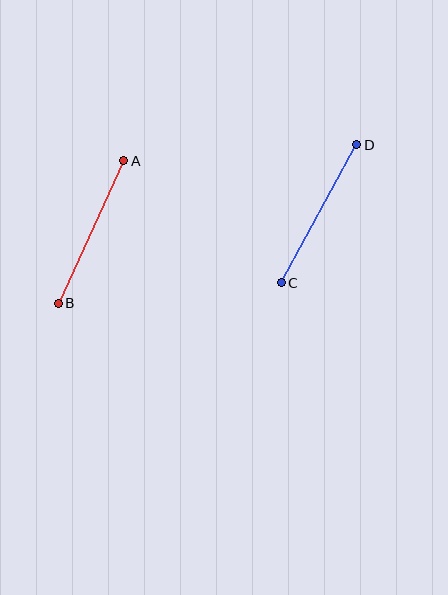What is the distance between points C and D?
The distance is approximately 158 pixels.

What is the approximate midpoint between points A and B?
The midpoint is at approximately (91, 232) pixels.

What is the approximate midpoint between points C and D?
The midpoint is at approximately (319, 214) pixels.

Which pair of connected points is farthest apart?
Points C and D are farthest apart.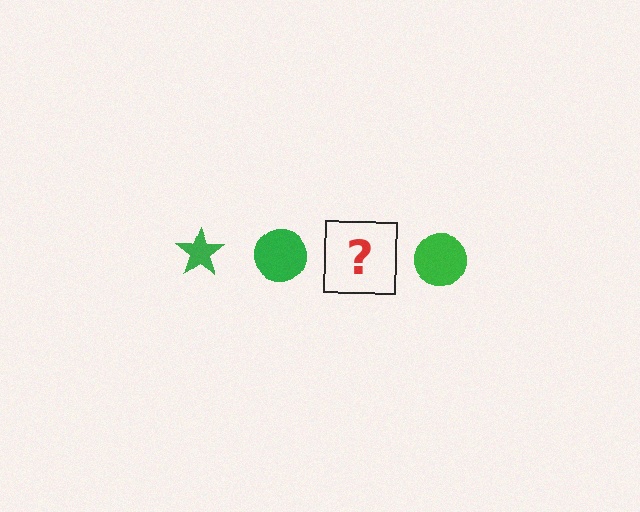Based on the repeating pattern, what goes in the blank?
The blank should be a green star.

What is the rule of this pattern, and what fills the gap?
The rule is that the pattern cycles through star, circle shapes in green. The gap should be filled with a green star.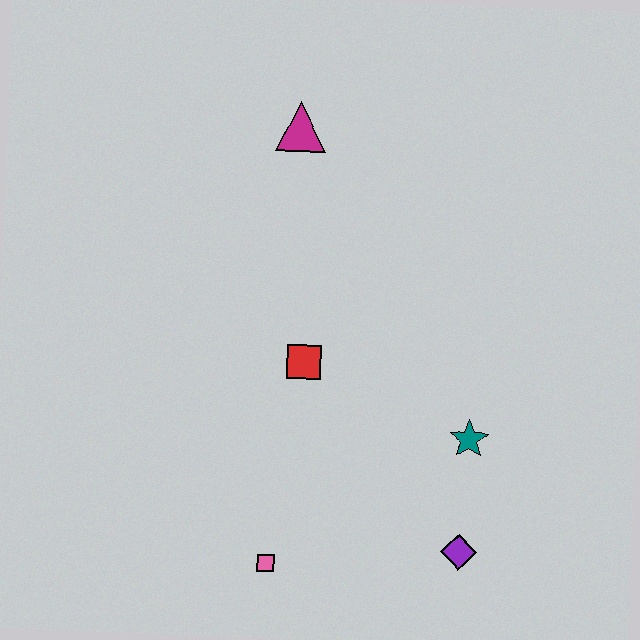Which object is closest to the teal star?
The purple diamond is closest to the teal star.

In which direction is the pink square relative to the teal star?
The pink square is to the left of the teal star.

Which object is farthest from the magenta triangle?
The purple diamond is farthest from the magenta triangle.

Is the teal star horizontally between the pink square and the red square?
No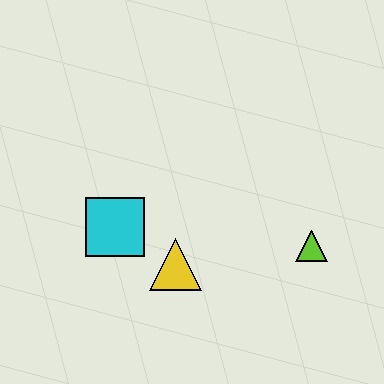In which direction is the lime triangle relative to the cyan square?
The lime triangle is to the right of the cyan square.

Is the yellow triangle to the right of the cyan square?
Yes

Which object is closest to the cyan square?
The yellow triangle is closest to the cyan square.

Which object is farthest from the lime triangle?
The cyan square is farthest from the lime triangle.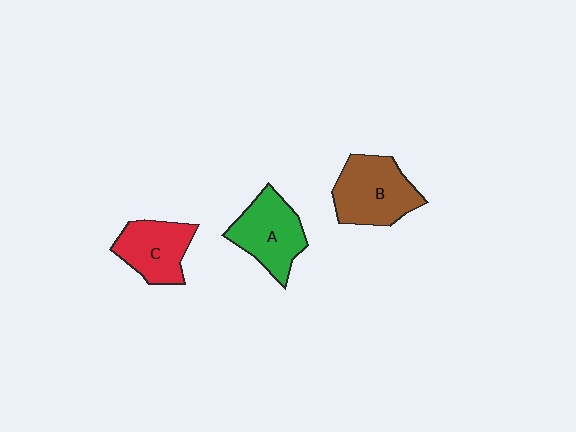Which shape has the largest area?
Shape B (brown).